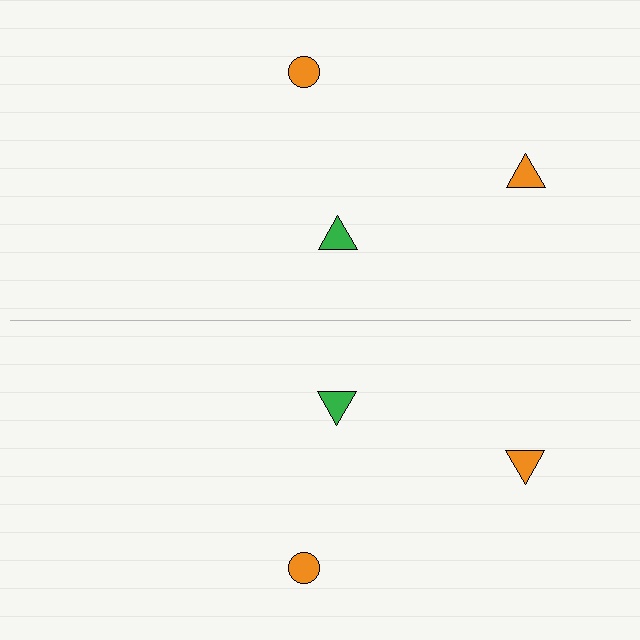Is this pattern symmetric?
Yes, this pattern has bilateral (reflection) symmetry.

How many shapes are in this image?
There are 6 shapes in this image.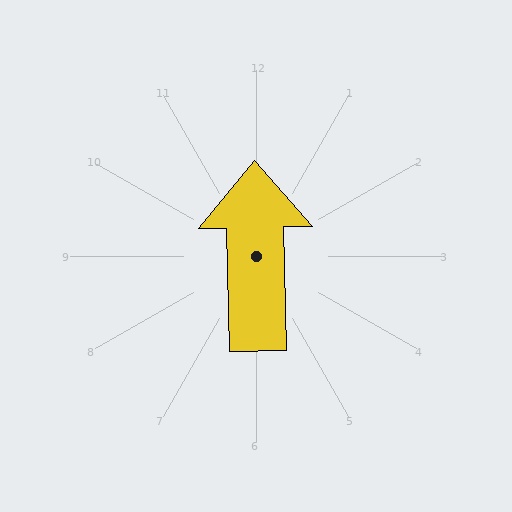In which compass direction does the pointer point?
North.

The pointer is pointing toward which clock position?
Roughly 12 o'clock.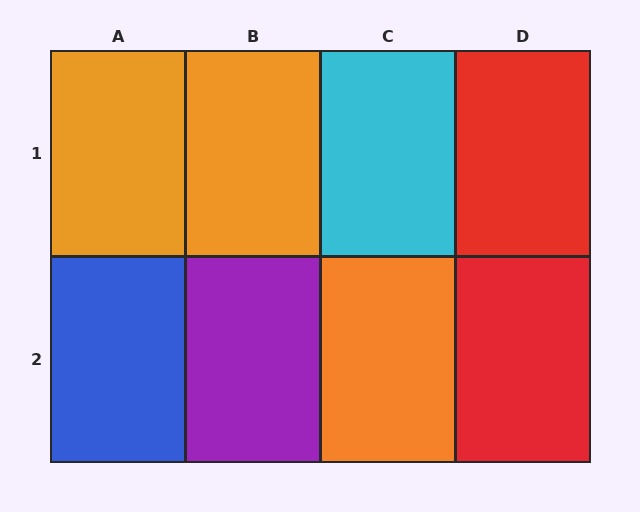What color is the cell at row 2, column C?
Orange.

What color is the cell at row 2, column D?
Red.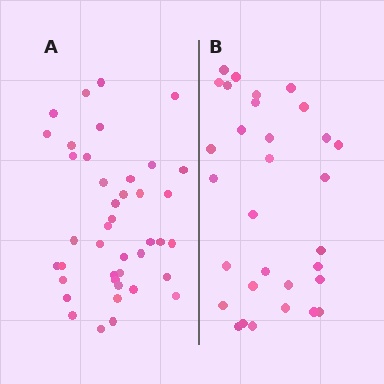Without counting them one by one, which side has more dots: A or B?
Region A (the left region) has more dots.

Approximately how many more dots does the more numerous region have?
Region A has roughly 10 or so more dots than region B.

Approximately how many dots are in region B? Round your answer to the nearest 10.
About 30 dots. (The exact count is 31, which rounds to 30.)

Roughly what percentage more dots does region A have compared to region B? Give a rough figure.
About 30% more.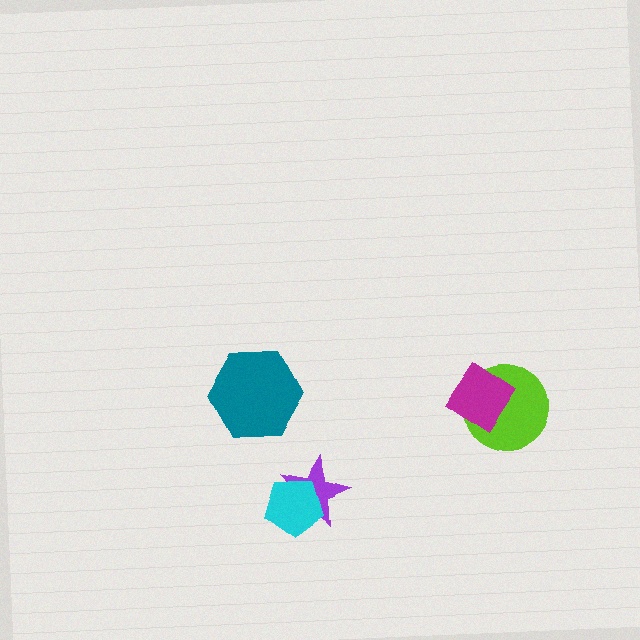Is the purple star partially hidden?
Yes, it is partially covered by another shape.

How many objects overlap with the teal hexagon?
0 objects overlap with the teal hexagon.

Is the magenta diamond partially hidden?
No, no other shape covers it.